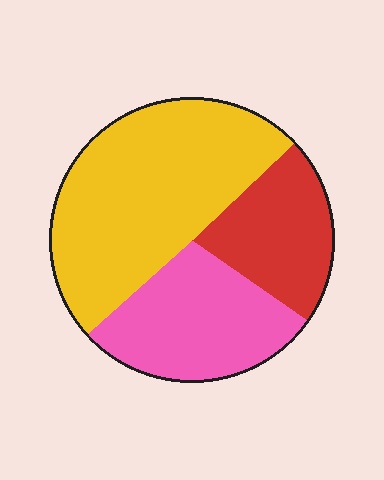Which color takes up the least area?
Red, at roughly 20%.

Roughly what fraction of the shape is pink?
Pink takes up about one quarter (1/4) of the shape.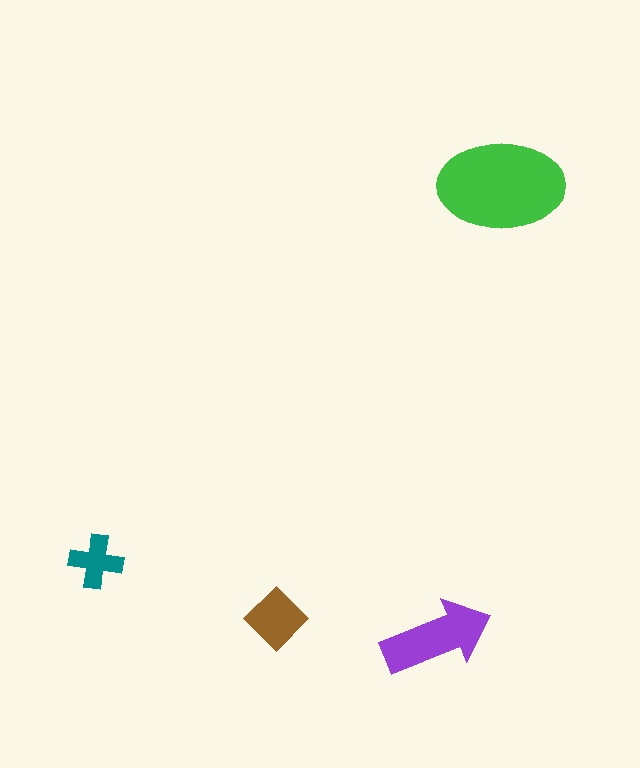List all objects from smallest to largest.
The teal cross, the brown diamond, the purple arrow, the green ellipse.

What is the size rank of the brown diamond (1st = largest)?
3rd.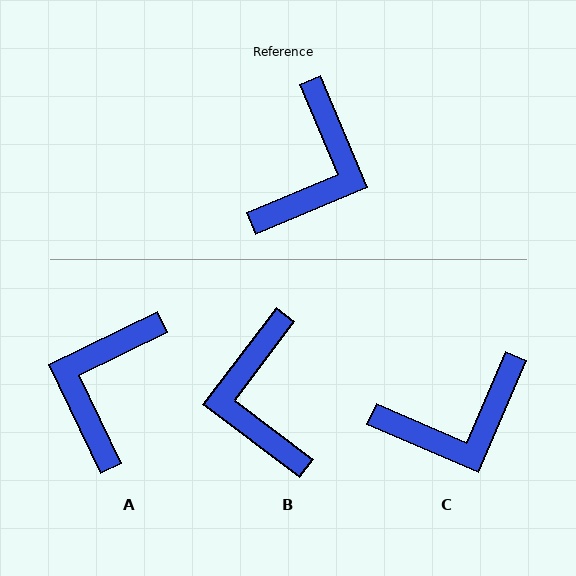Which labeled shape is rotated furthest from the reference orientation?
A, about 177 degrees away.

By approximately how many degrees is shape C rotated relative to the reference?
Approximately 46 degrees clockwise.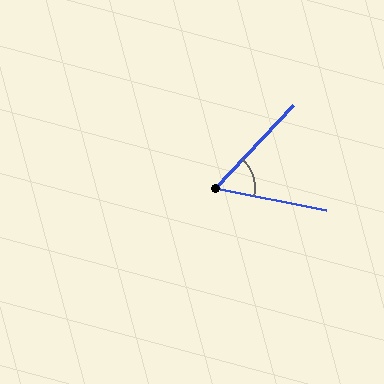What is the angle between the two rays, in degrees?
Approximately 58 degrees.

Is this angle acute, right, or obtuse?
It is acute.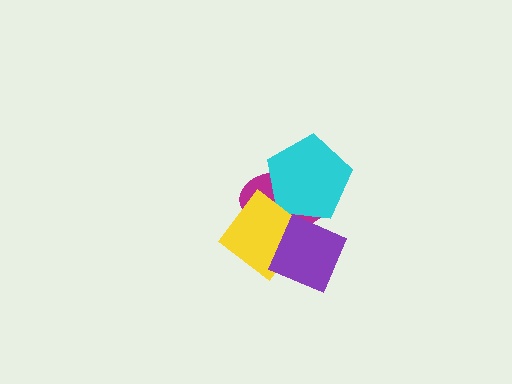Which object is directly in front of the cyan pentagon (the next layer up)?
The yellow diamond is directly in front of the cyan pentagon.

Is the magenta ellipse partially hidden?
Yes, it is partially covered by another shape.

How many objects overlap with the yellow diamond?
3 objects overlap with the yellow diamond.